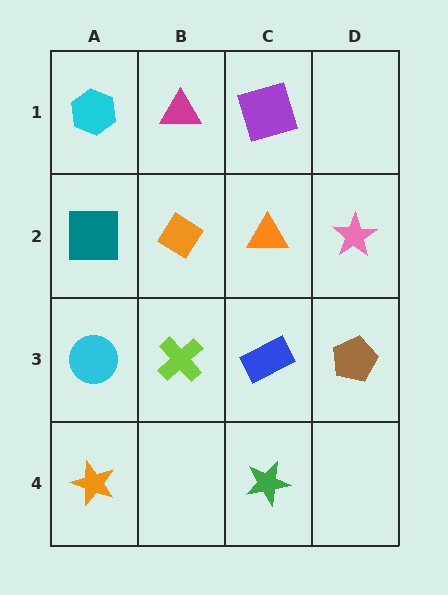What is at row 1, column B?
A magenta triangle.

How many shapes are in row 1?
3 shapes.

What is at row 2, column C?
An orange triangle.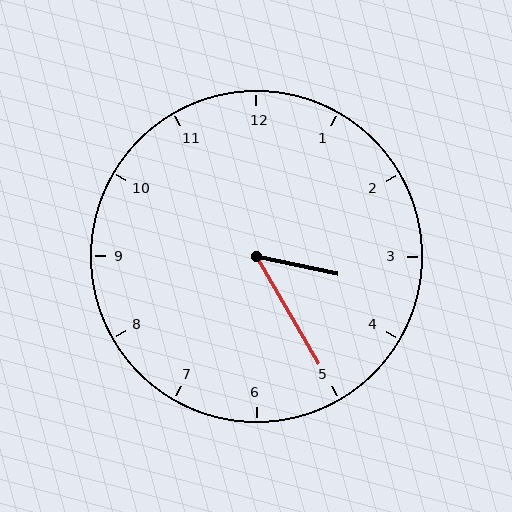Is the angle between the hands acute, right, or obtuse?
It is acute.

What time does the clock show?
3:25.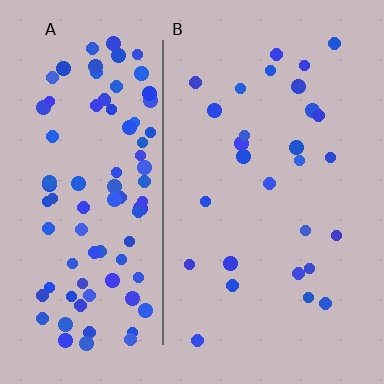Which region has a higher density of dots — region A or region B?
A (the left).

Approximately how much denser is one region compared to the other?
Approximately 3.5× — region A over region B.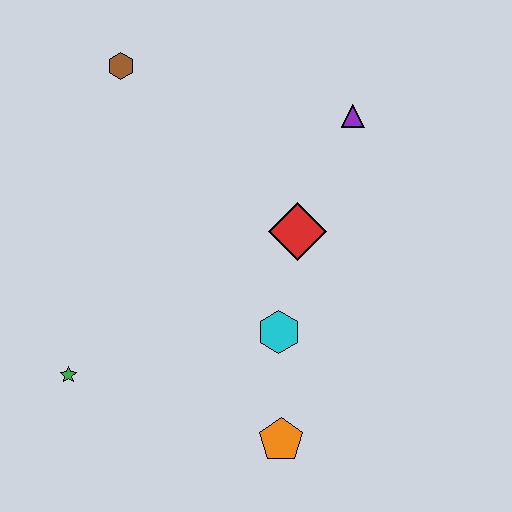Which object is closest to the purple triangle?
The red diamond is closest to the purple triangle.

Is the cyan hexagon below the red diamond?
Yes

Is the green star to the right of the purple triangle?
No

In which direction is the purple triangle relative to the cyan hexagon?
The purple triangle is above the cyan hexagon.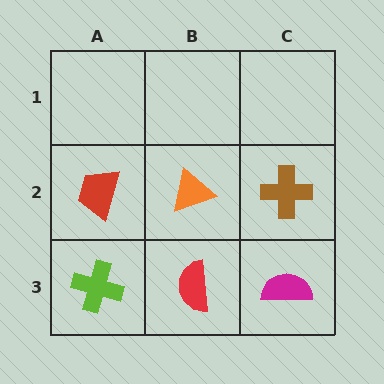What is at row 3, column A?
A lime cross.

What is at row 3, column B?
A red semicircle.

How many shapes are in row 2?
3 shapes.